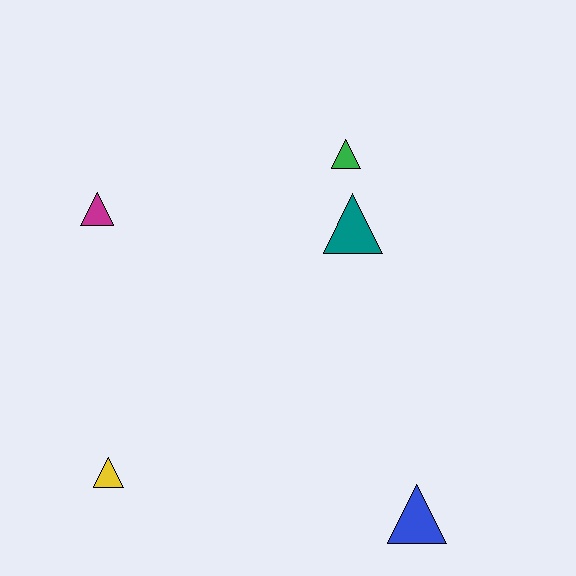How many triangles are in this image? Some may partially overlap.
There are 5 triangles.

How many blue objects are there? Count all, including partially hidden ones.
There is 1 blue object.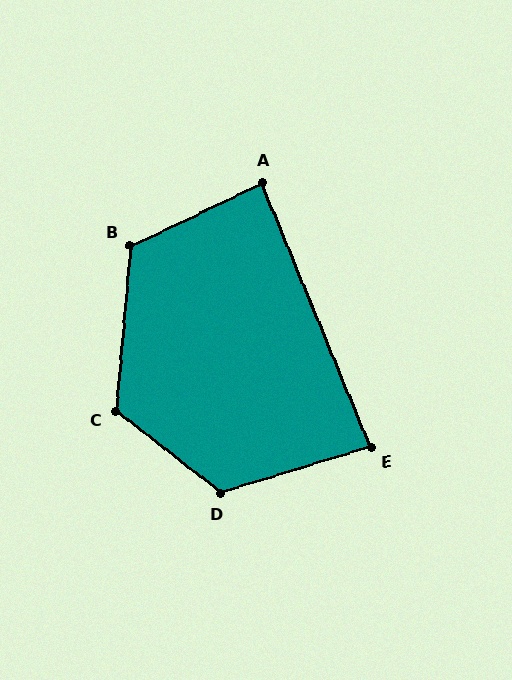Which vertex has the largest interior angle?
D, at approximately 125 degrees.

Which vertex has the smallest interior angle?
E, at approximately 85 degrees.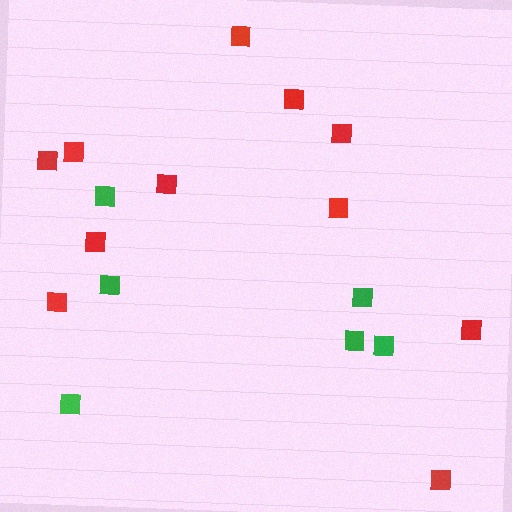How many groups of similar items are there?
There are 2 groups: one group of green squares (6) and one group of red squares (11).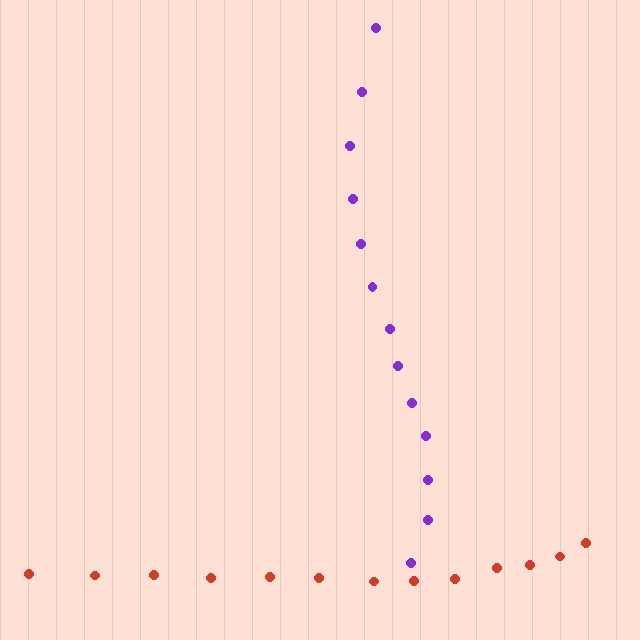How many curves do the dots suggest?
There are 2 distinct paths.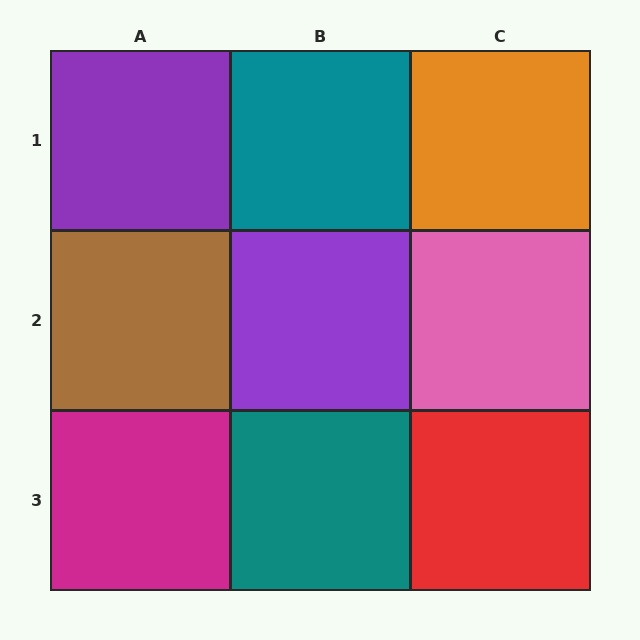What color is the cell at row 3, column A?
Magenta.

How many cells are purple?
2 cells are purple.